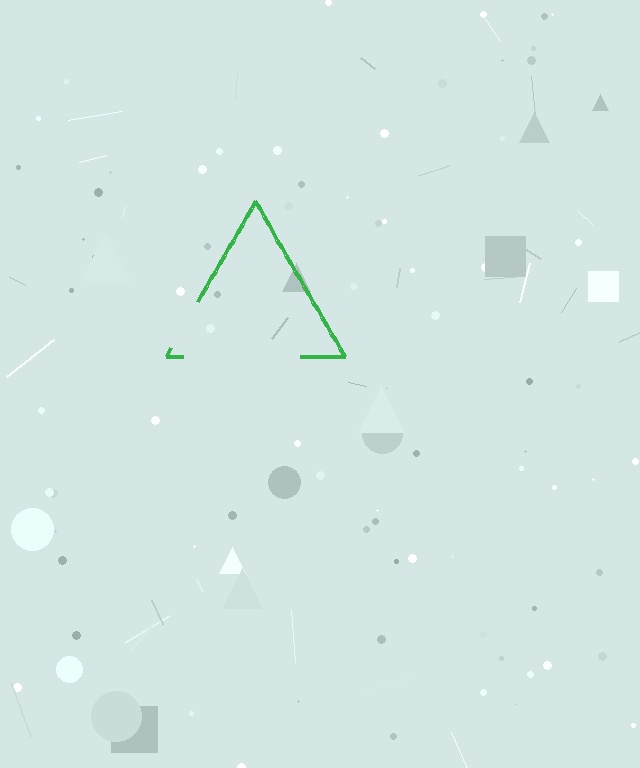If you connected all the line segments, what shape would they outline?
They would outline a triangle.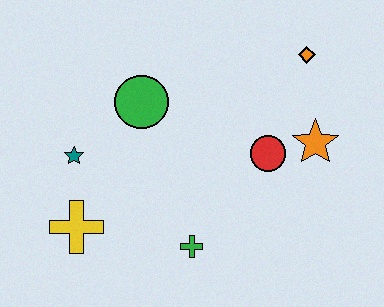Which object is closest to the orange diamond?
The orange star is closest to the orange diamond.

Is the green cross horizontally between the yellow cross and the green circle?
No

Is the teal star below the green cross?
No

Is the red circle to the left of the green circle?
No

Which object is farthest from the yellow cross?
The orange diamond is farthest from the yellow cross.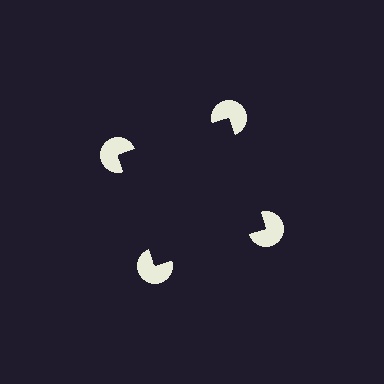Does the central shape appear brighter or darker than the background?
It typically appears slightly darker than the background, even though no actual brightness change is drawn.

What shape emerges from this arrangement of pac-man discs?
An illusory square — its edges are inferred from the aligned wedge cuts in the pac-man discs, not physically drawn.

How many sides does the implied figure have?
4 sides.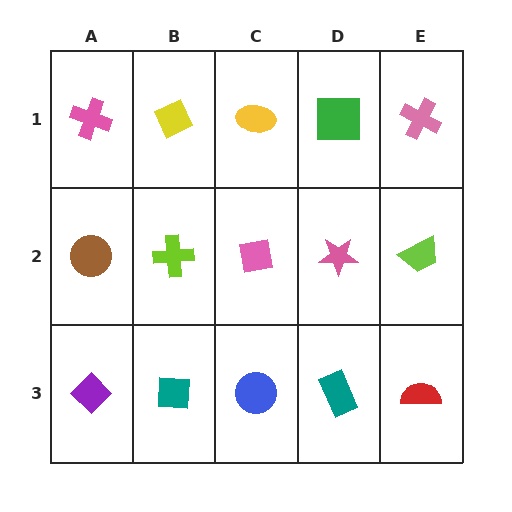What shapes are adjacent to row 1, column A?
A brown circle (row 2, column A), a yellow diamond (row 1, column B).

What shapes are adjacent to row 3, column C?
A pink square (row 2, column C), a teal square (row 3, column B), a teal rectangle (row 3, column D).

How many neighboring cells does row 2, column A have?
3.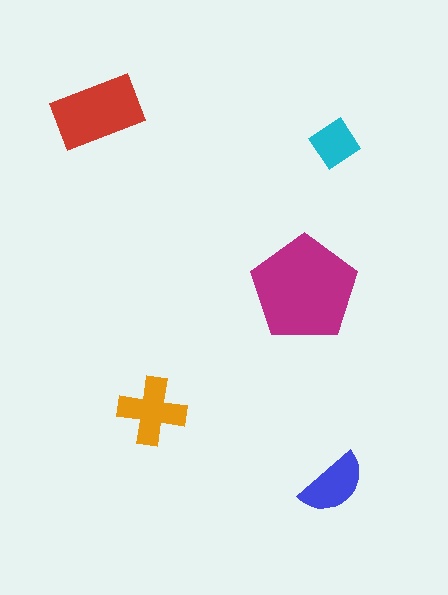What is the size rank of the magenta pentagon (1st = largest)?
1st.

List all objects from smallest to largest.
The cyan diamond, the blue semicircle, the orange cross, the red rectangle, the magenta pentagon.